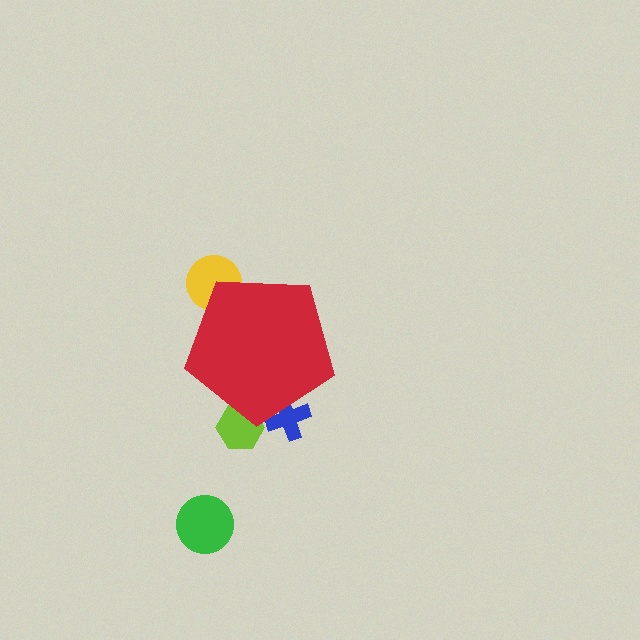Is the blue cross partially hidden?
Yes, the blue cross is partially hidden behind the red pentagon.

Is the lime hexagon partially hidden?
Yes, the lime hexagon is partially hidden behind the red pentagon.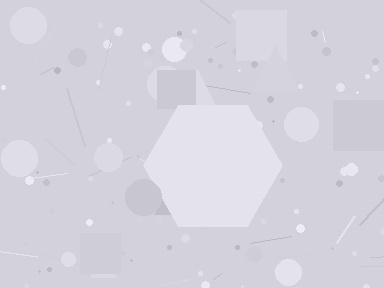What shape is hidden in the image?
A hexagon is hidden in the image.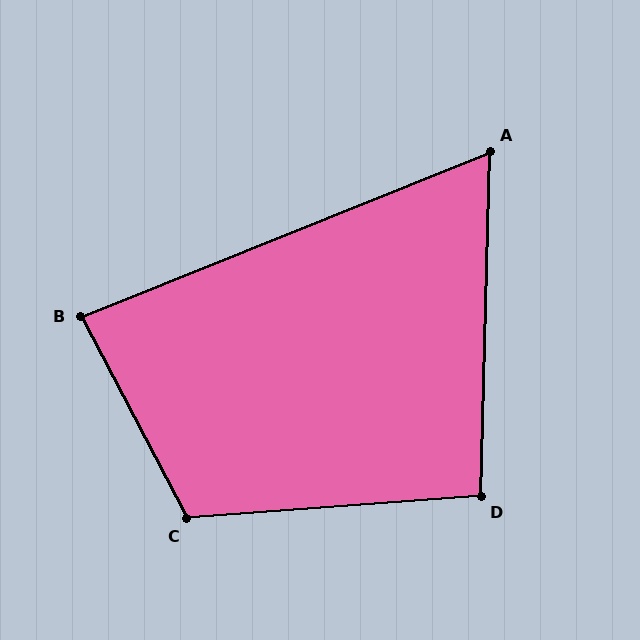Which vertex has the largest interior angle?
C, at approximately 113 degrees.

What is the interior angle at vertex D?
Approximately 96 degrees (obtuse).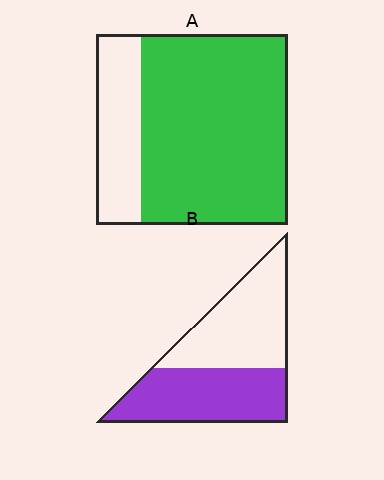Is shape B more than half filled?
Roughly half.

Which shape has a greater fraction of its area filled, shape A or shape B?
Shape A.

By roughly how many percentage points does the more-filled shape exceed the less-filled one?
By roughly 25 percentage points (A over B).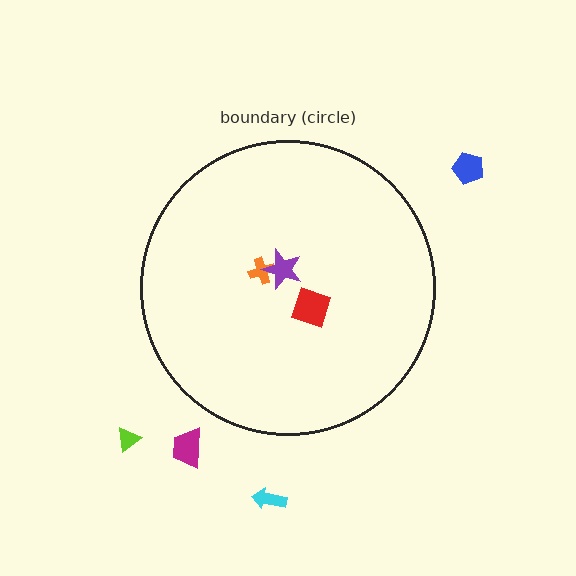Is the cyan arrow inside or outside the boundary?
Outside.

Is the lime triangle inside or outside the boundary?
Outside.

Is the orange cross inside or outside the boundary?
Inside.